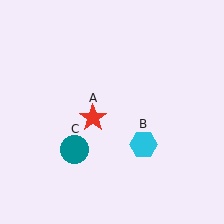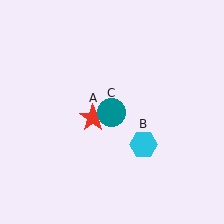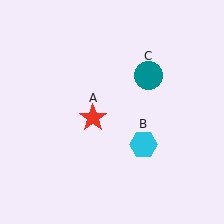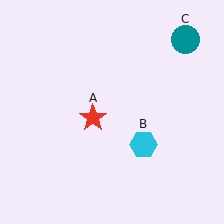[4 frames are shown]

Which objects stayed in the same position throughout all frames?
Red star (object A) and cyan hexagon (object B) remained stationary.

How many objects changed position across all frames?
1 object changed position: teal circle (object C).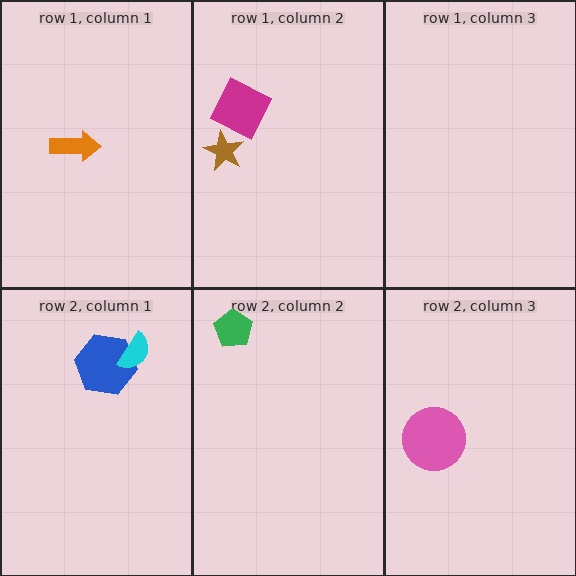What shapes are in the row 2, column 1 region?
The blue hexagon, the cyan semicircle.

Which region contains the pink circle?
The row 2, column 3 region.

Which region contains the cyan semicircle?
The row 2, column 1 region.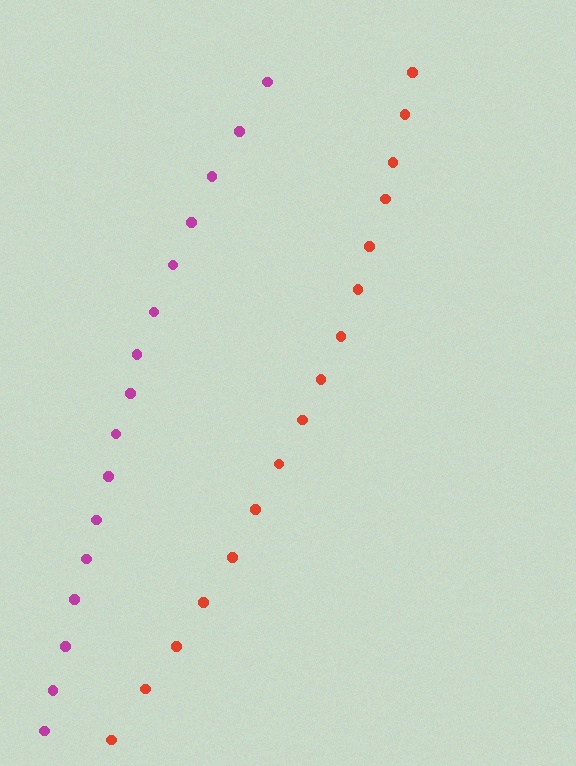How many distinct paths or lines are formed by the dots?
There are 2 distinct paths.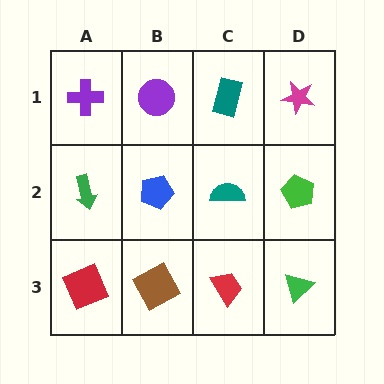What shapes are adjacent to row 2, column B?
A purple circle (row 1, column B), a brown square (row 3, column B), a green arrow (row 2, column A), a teal semicircle (row 2, column C).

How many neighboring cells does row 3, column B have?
3.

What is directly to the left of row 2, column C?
A blue pentagon.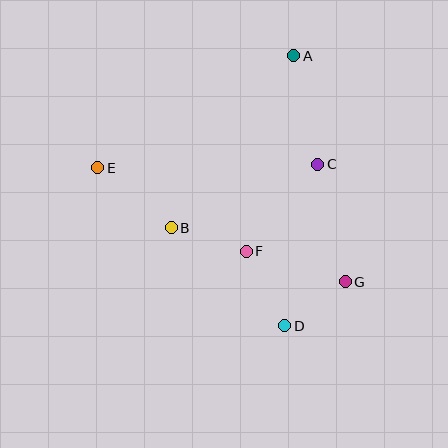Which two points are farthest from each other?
Points E and G are farthest from each other.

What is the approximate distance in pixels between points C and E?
The distance between C and E is approximately 220 pixels.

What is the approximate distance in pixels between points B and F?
The distance between B and F is approximately 79 pixels.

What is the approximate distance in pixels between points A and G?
The distance between A and G is approximately 232 pixels.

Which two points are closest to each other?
Points D and G are closest to each other.